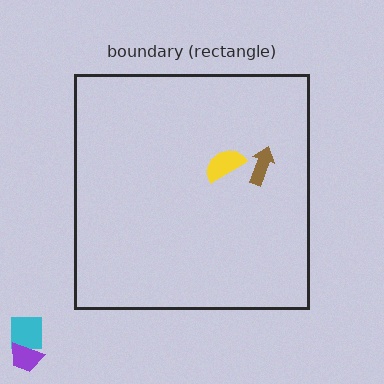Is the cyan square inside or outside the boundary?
Outside.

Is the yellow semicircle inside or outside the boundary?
Inside.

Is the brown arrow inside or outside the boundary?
Inside.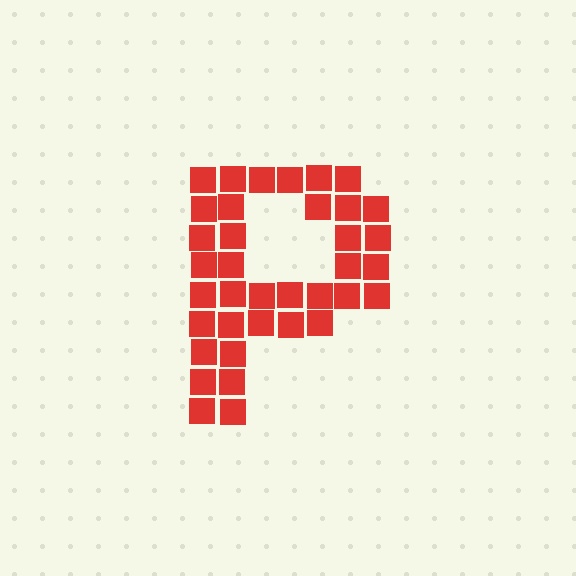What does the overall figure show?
The overall figure shows the letter P.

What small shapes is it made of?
It is made of small squares.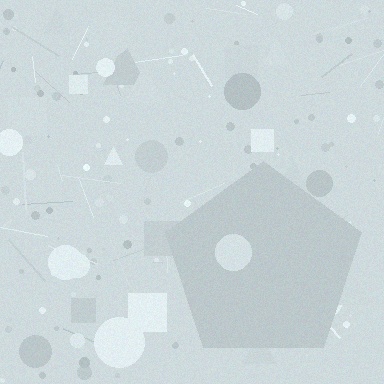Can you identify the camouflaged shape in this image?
The camouflaged shape is a pentagon.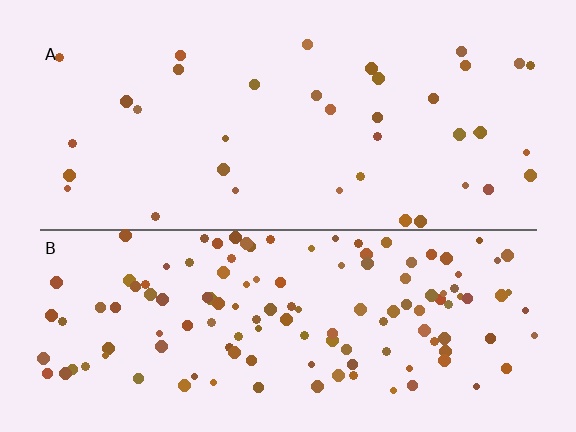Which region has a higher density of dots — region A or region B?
B (the bottom).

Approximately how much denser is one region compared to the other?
Approximately 3.4× — region B over region A.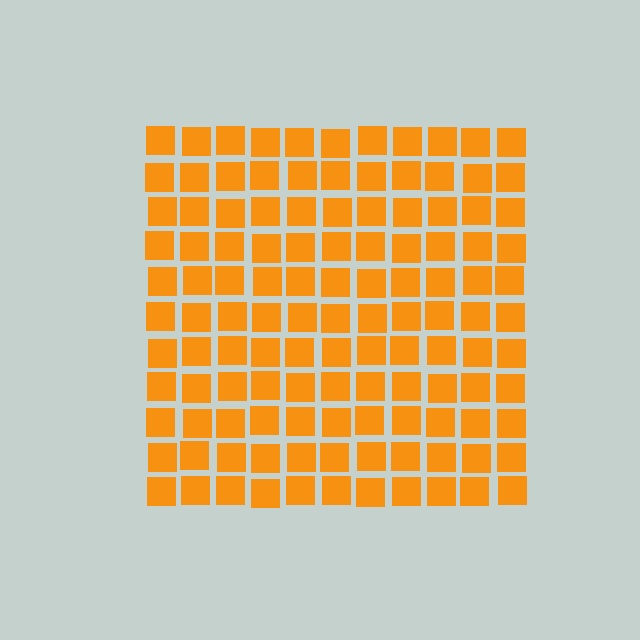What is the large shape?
The large shape is a square.